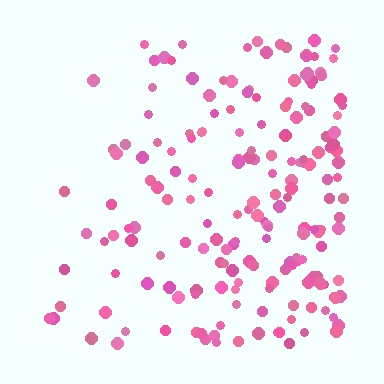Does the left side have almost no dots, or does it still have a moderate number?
Still a moderate number, just noticeably fewer than the right.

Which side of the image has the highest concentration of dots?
The right.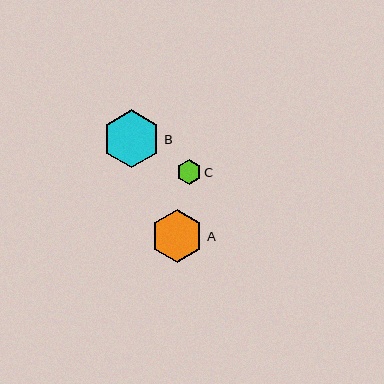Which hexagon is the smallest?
Hexagon C is the smallest with a size of approximately 25 pixels.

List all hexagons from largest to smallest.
From largest to smallest: B, A, C.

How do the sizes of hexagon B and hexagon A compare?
Hexagon B and hexagon A are approximately the same size.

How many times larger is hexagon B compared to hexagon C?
Hexagon B is approximately 2.3 times the size of hexagon C.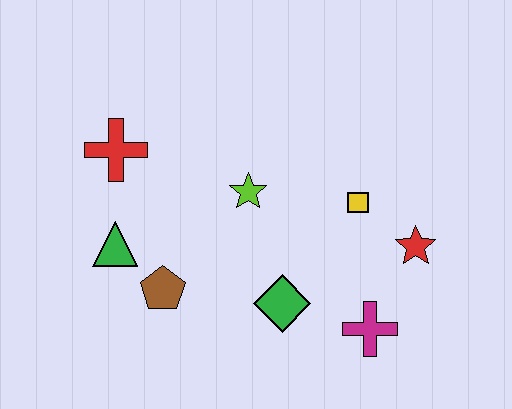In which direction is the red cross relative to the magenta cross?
The red cross is to the left of the magenta cross.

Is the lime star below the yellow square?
No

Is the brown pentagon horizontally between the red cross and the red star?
Yes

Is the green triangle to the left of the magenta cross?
Yes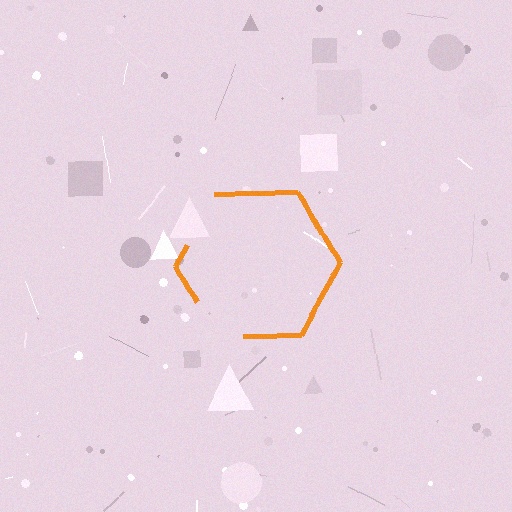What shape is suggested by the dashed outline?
The dashed outline suggests a hexagon.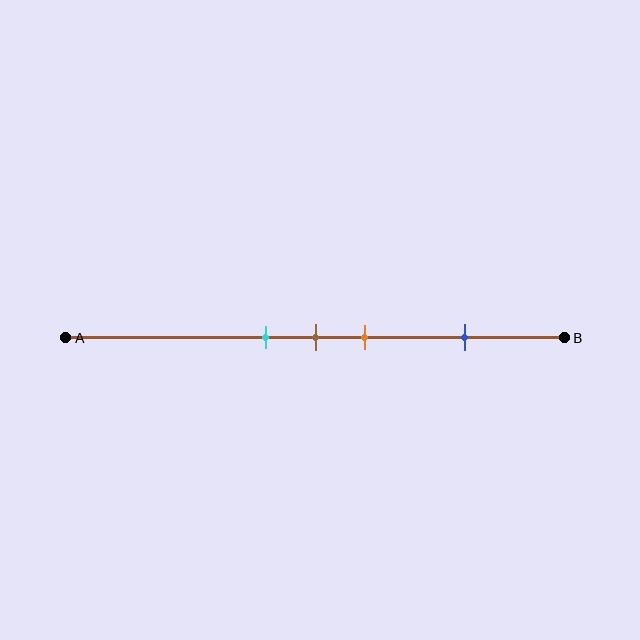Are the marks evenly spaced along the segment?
No, the marks are not evenly spaced.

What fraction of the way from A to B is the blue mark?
The blue mark is approximately 80% (0.8) of the way from A to B.